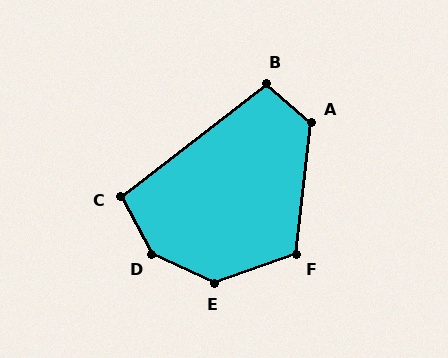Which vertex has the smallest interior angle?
C, at approximately 100 degrees.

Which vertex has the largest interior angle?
D, at approximately 142 degrees.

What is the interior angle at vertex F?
Approximately 116 degrees (obtuse).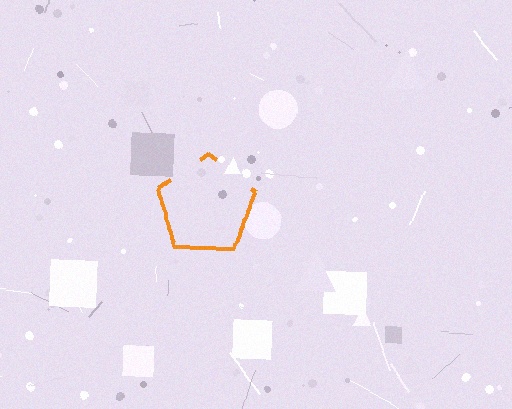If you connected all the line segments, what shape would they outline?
They would outline a pentagon.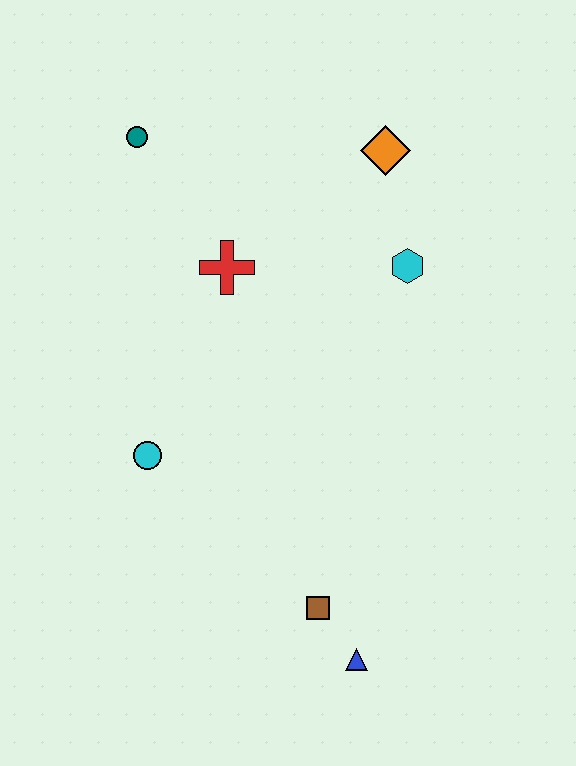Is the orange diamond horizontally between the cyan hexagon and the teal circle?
Yes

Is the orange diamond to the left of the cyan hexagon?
Yes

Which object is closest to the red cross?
The teal circle is closest to the red cross.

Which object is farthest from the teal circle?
The blue triangle is farthest from the teal circle.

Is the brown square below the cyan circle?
Yes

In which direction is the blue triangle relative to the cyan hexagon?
The blue triangle is below the cyan hexagon.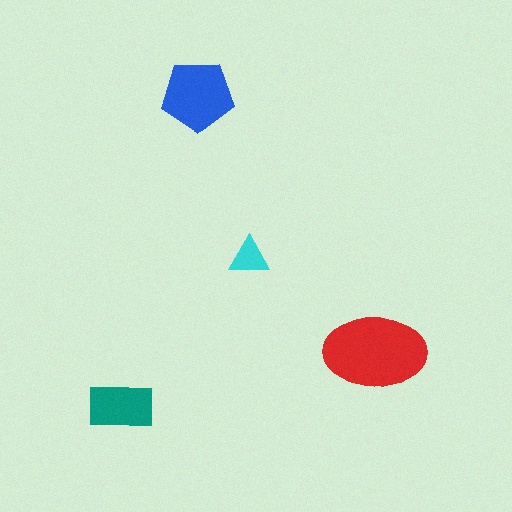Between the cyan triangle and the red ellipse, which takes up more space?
The red ellipse.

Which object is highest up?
The blue pentagon is topmost.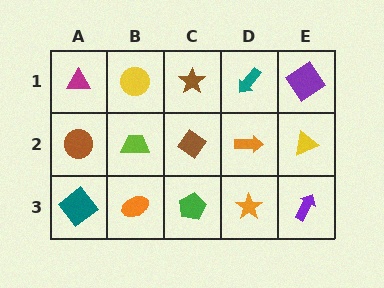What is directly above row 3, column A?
A brown circle.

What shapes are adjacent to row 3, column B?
A lime trapezoid (row 2, column B), a teal diamond (row 3, column A), a green pentagon (row 3, column C).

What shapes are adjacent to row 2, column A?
A magenta triangle (row 1, column A), a teal diamond (row 3, column A), a lime trapezoid (row 2, column B).